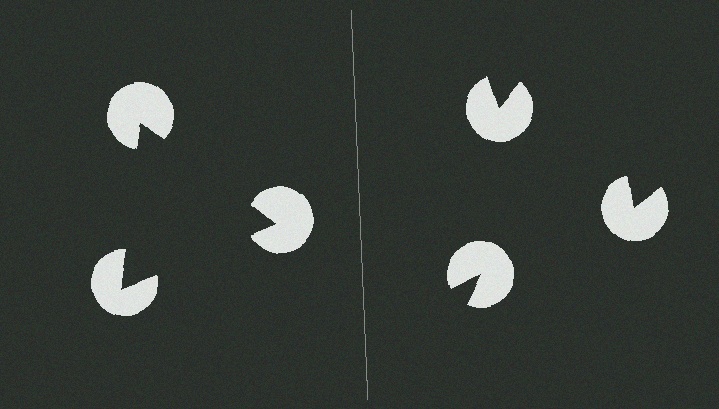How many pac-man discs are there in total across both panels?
6 — 3 on each side.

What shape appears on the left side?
An illusory triangle.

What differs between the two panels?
The pac-man discs are positioned identically on both sides; only the wedge orientations differ. On the left they align to a triangle; on the right they are misaligned.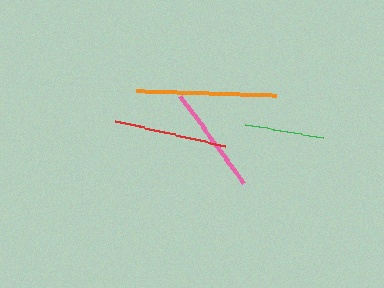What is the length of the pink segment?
The pink segment is approximately 108 pixels long.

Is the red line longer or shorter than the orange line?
The orange line is longer than the red line.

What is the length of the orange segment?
The orange segment is approximately 140 pixels long.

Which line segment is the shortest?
The green line is the shortest at approximately 80 pixels.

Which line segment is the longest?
The orange line is the longest at approximately 140 pixels.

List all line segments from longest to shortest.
From longest to shortest: orange, red, pink, green.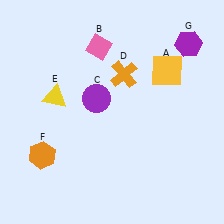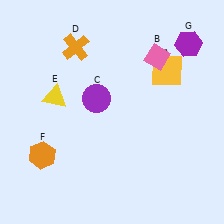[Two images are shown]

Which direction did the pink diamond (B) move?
The pink diamond (B) moved right.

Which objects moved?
The objects that moved are: the pink diamond (B), the orange cross (D).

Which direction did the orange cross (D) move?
The orange cross (D) moved left.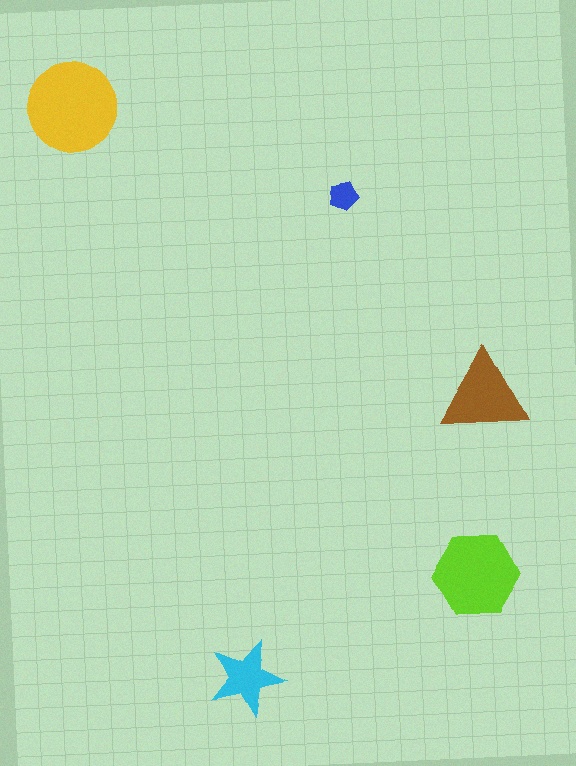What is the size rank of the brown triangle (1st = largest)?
3rd.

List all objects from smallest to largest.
The blue pentagon, the cyan star, the brown triangle, the lime hexagon, the yellow circle.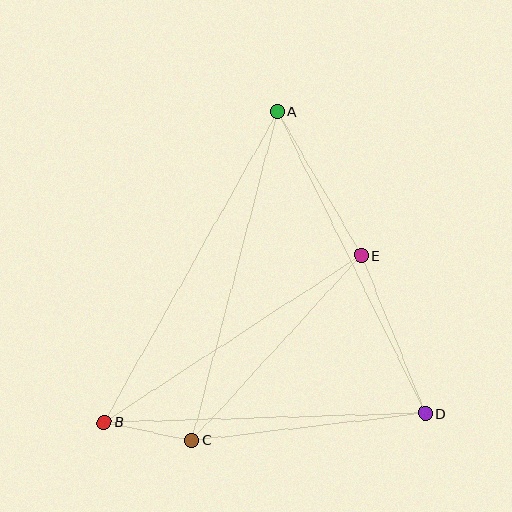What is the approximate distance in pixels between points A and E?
The distance between A and E is approximately 166 pixels.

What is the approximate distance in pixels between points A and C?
The distance between A and C is approximately 340 pixels.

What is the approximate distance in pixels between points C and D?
The distance between C and D is approximately 235 pixels.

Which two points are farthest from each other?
Points A and B are farthest from each other.